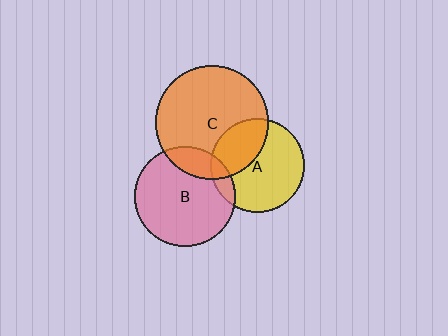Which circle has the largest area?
Circle C (orange).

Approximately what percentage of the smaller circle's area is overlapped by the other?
Approximately 35%.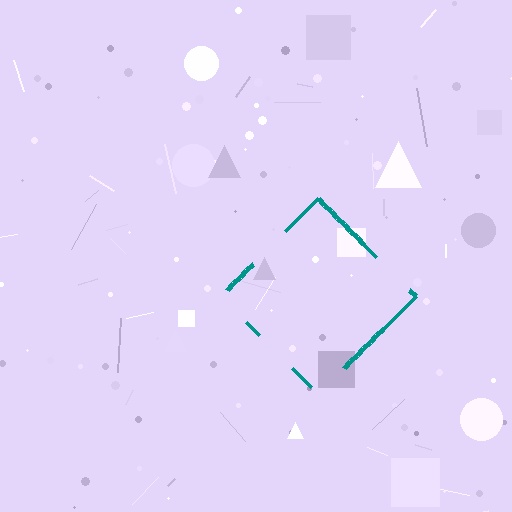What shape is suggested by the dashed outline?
The dashed outline suggests a diamond.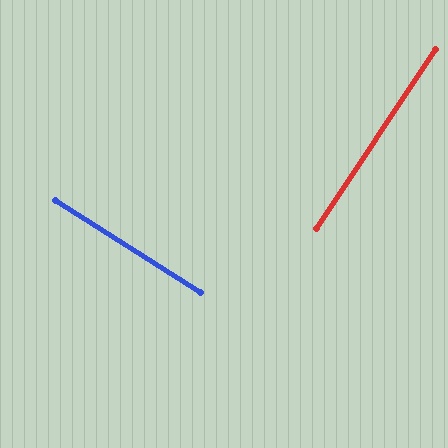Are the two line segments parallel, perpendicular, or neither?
Perpendicular — they meet at approximately 89°.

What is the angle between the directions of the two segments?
Approximately 89 degrees.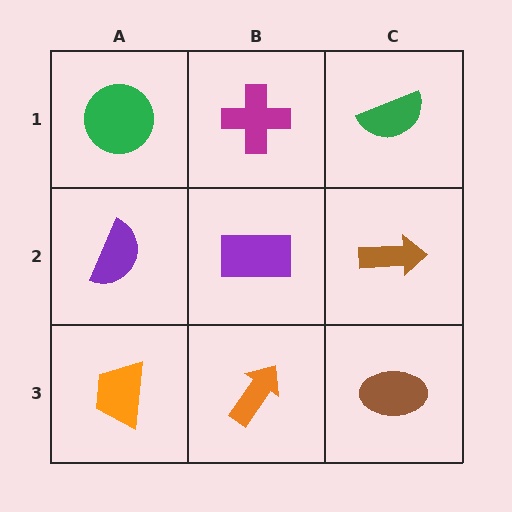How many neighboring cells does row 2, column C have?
3.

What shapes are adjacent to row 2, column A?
A green circle (row 1, column A), an orange trapezoid (row 3, column A), a purple rectangle (row 2, column B).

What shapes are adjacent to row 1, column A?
A purple semicircle (row 2, column A), a magenta cross (row 1, column B).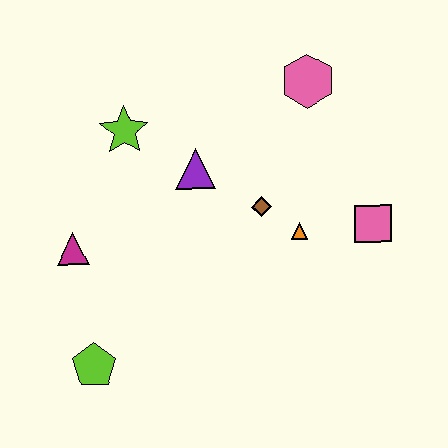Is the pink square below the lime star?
Yes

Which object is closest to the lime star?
The purple triangle is closest to the lime star.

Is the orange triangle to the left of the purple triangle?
No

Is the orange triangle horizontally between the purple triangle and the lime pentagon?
No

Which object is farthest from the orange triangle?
The lime pentagon is farthest from the orange triangle.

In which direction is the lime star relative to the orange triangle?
The lime star is to the left of the orange triangle.